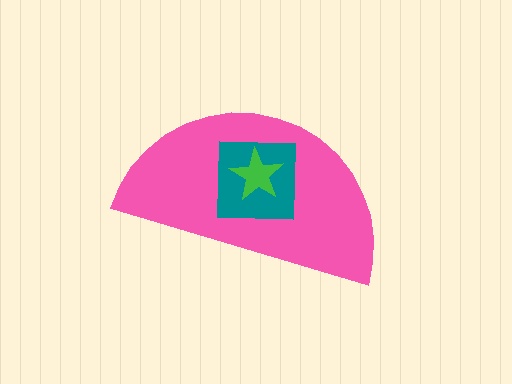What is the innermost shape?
The green star.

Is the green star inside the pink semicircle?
Yes.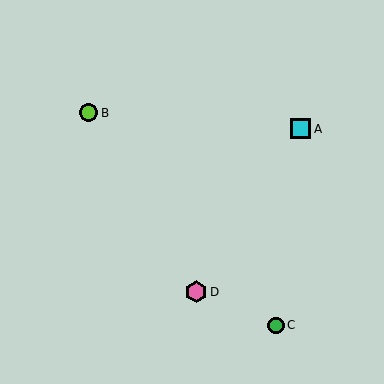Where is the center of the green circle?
The center of the green circle is at (276, 325).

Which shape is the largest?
The pink hexagon (labeled D) is the largest.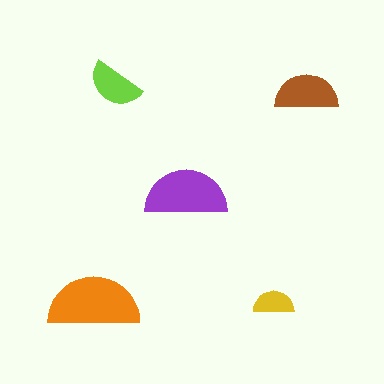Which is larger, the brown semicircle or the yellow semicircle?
The brown one.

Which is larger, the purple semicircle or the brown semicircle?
The purple one.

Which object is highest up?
The lime semicircle is topmost.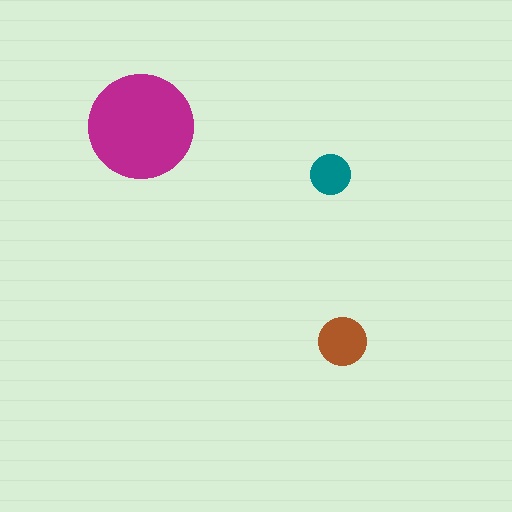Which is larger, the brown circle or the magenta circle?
The magenta one.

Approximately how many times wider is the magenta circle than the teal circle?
About 2.5 times wider.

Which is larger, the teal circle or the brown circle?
The brown one.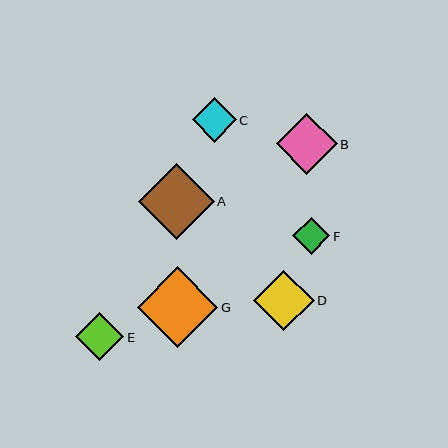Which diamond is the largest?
Diamond G is the largest with a size of approximately 81 pixels.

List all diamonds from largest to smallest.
From largest to smallest: G, A, B, D, E, C, F.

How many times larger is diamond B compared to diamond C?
Diamond B is approximately 1.4 times the size of diamond C.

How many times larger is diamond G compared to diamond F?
Diamond G is approximately 2.2 times the size of diamond F.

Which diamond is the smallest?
Diamond F is the smallest with a size of approximately 37 pixels.